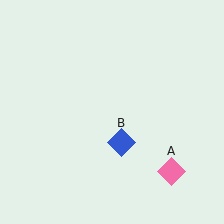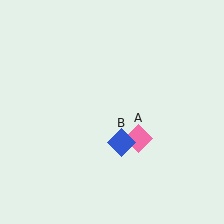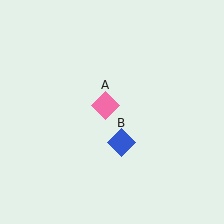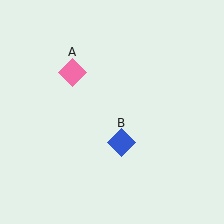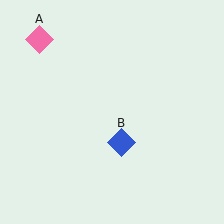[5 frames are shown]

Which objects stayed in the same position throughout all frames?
Blue diamond (object B) remained stationary.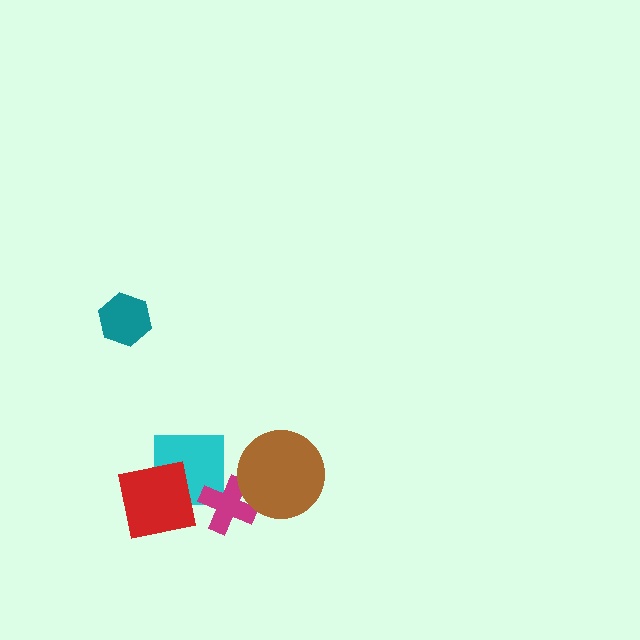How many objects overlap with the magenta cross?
2 objects overlap with the magenta cross.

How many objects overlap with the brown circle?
1 object overlaps with the brown circle.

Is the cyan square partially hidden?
Yes, it is partially covered by another shape.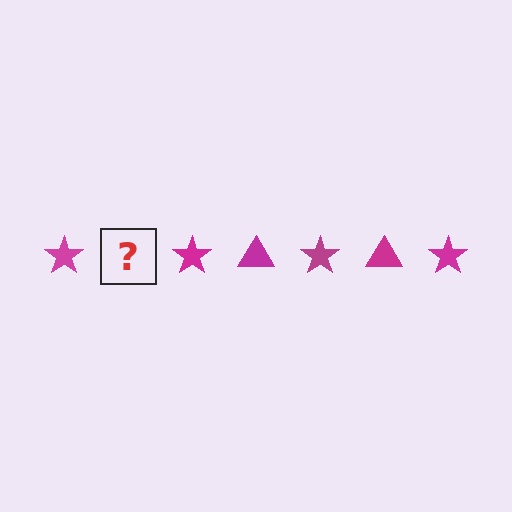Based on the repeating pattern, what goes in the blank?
The blank should be a magenta triangle.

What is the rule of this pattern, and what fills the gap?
The rule is that the pattern cycles through star, triangle shapes in magenta. The gap should be filled with a magenta triangle.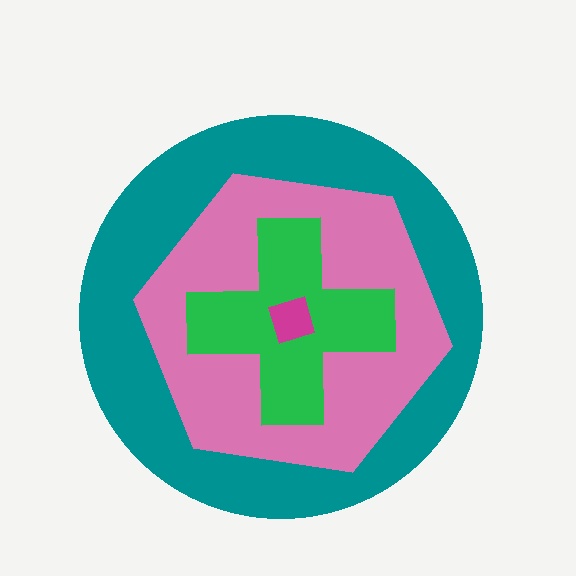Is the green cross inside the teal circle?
Yes.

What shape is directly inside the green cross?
The magenta diamond.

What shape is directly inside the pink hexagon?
The green cross.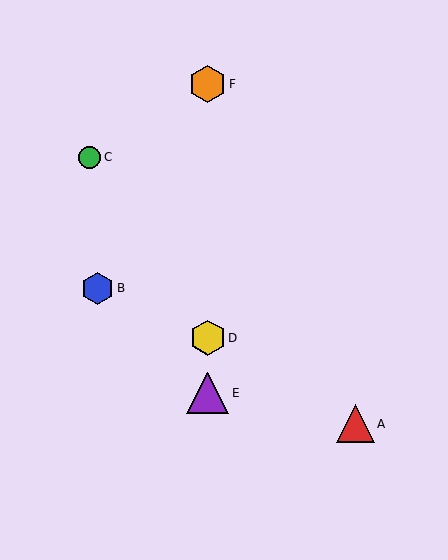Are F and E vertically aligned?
Yes, both are at x≈208.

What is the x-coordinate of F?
Object F is at x≈208.